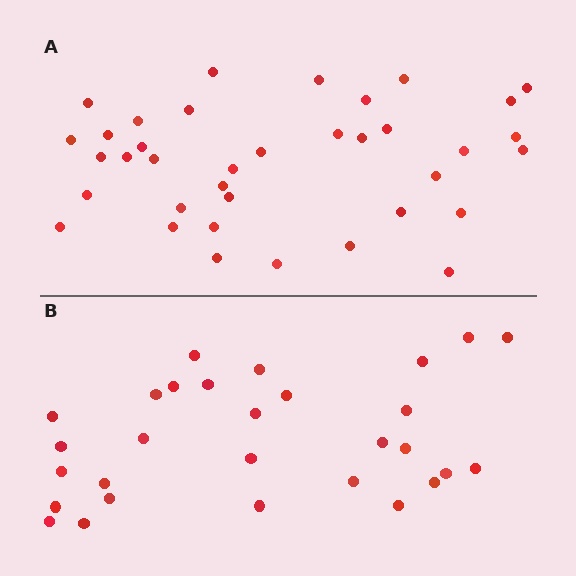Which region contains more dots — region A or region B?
Region A (the top region) has more dots.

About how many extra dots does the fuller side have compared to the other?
Region A has roughly 8 or so more dots than region B.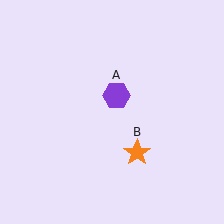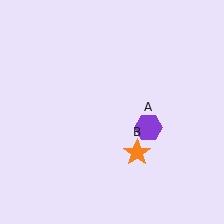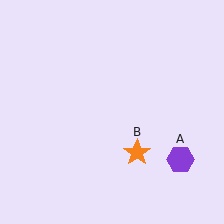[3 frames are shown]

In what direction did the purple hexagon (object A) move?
The purple hexagon (object A) moved down and to the right.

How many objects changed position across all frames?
1 object changed position: purple hexagon (object A).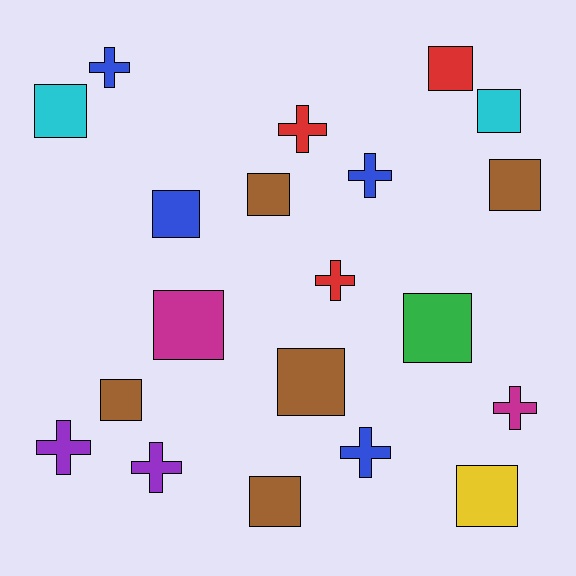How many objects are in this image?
There are 20 objects.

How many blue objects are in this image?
There are 4 blue objects.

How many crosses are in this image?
There are 8 crosses.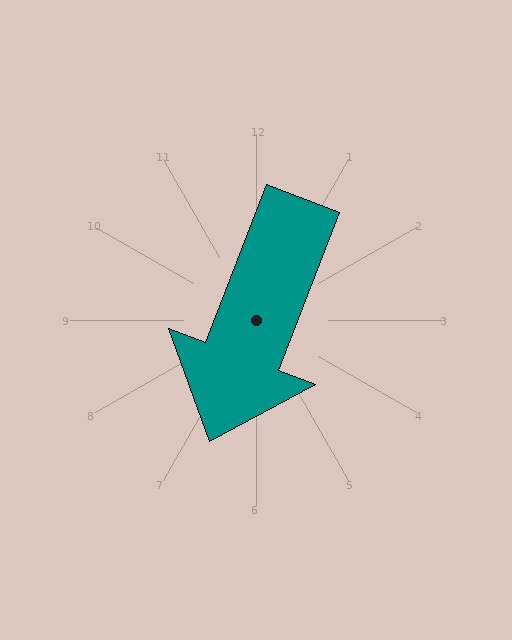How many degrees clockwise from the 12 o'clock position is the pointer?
Approximately 201 degrees.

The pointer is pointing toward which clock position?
Roughly 7 o'clock.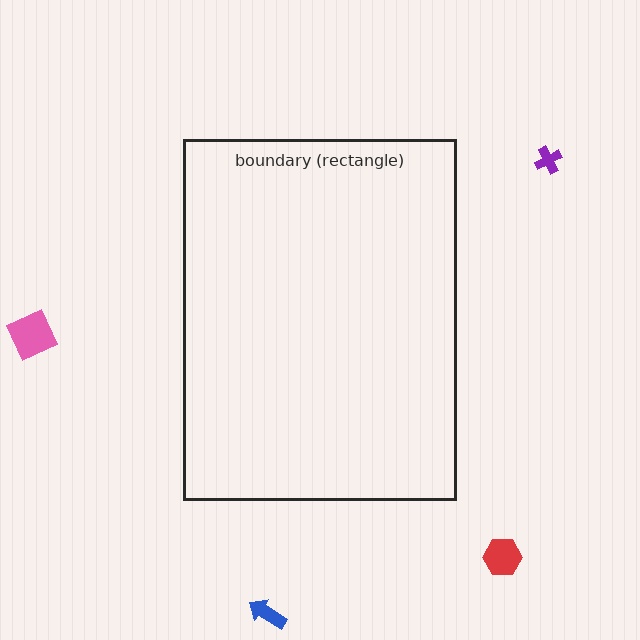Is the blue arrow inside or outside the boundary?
Outside.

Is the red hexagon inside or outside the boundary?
Outside.